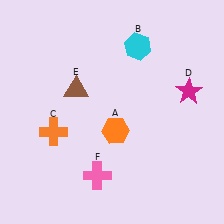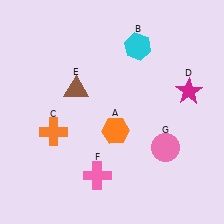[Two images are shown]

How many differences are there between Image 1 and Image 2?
There is 1 difference between the two images.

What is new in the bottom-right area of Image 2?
A pink circle (G) was added in the bottom-right area of Image 2.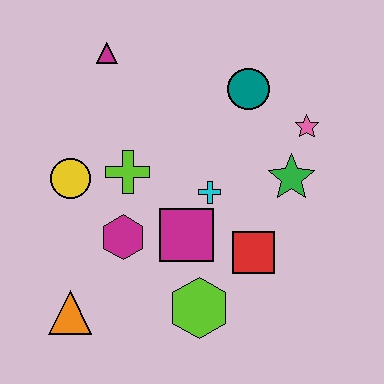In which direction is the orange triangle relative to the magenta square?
The orange triangle is to the left of the magenta square.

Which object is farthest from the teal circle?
The orange triangle is farthest from the teal circle.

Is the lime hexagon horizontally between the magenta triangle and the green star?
Yes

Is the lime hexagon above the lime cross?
No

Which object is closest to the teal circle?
The pink star is closest to the teal circle.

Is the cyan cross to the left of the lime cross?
No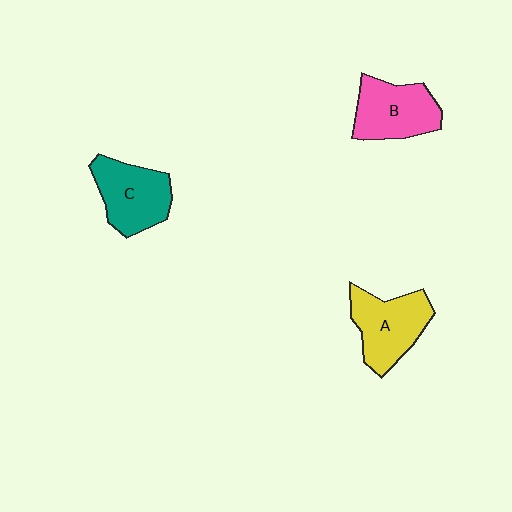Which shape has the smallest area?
Shape B (pink).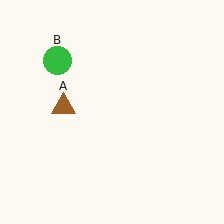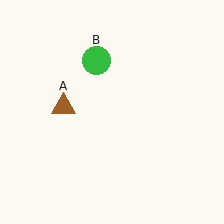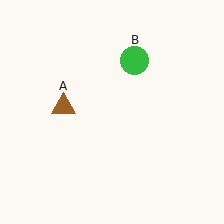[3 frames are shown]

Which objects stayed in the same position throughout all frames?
Brown triangle (object A) remained stationary.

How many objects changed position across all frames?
1 object changed position: green circle (object B).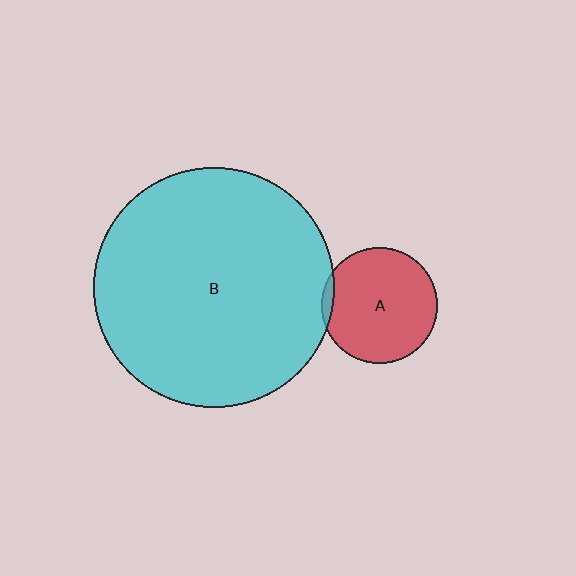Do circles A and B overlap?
Yes.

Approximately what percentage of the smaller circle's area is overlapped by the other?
Approximately 5%.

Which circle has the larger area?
Circle B (cyan).